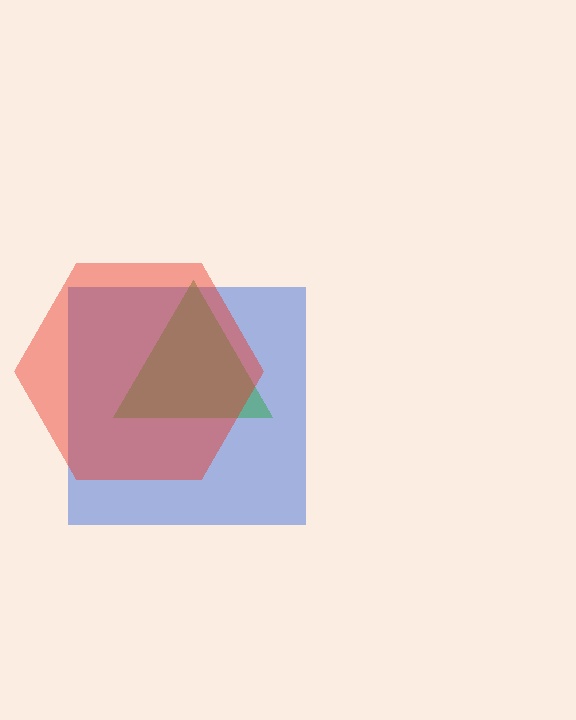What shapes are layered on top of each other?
The layered shapes are: a blue square, a green triangle, a red hexagon.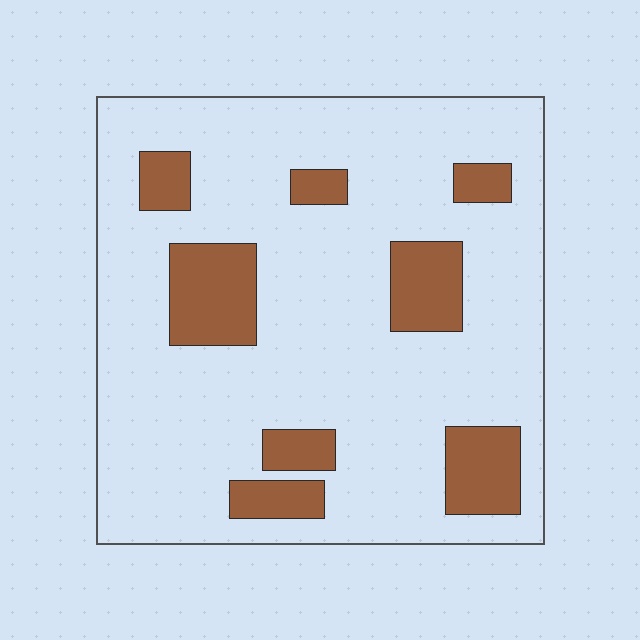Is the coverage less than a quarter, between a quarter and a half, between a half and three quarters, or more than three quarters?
Less than a quarter.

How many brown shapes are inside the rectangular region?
8.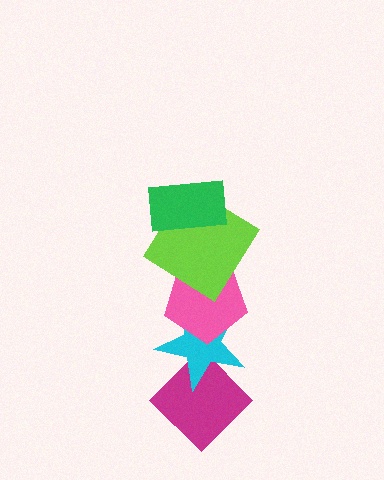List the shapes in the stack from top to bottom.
From top to bottom: the green rectangle, the lime diamond, the pink pentagon, the cyan star, the magenta diamond.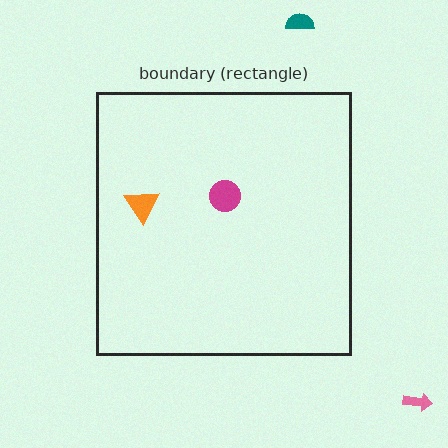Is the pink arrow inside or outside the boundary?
Outside.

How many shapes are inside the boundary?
2 inside, 2 outside.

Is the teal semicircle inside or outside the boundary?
Outside.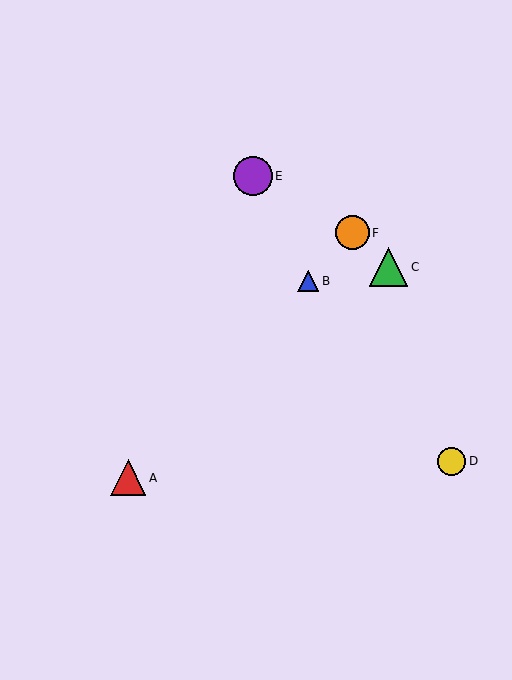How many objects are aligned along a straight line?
3 objects (A, B, F) are aligned along a straight line.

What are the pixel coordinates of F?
Object F is at (352, 233).